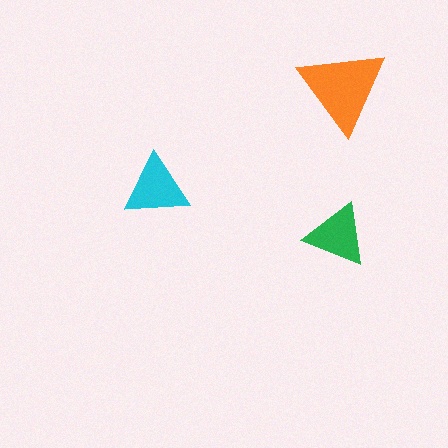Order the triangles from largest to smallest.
the orange one, the cyan one, the green one.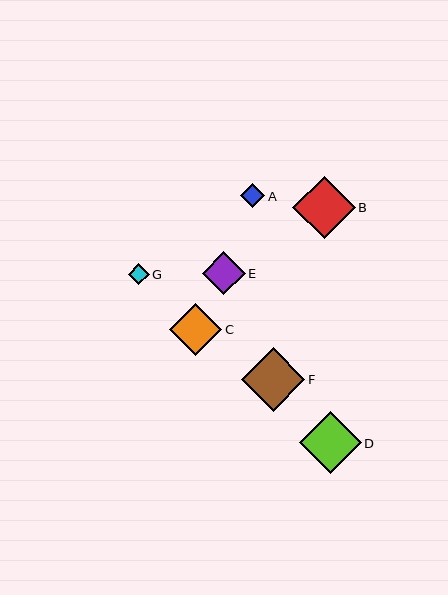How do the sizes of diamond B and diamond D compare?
Diamond B and diamond D are approximately the same size.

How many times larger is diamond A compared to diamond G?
Diamond A is approximately 1.1 times the size of diamond G.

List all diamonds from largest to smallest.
From largest to smallest: F, B, D, C, E, A, G.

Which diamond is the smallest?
Diamond G is the smallest with a size of approximately 21 pixels.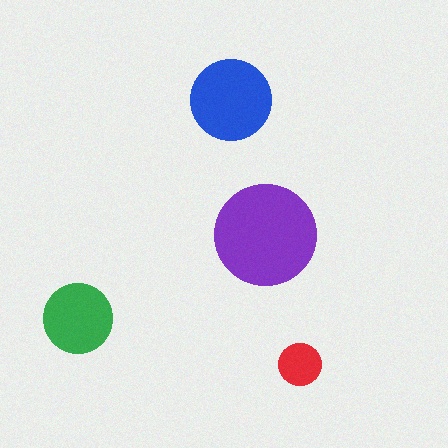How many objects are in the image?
There are 4 objects in the image.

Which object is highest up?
The blue circle is topmost.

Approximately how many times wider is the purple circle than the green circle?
About 1.5 times wider.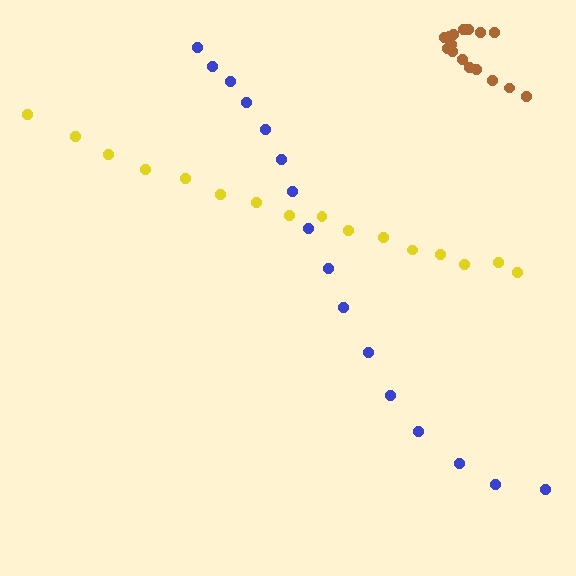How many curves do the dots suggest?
There are 3 distinct paths.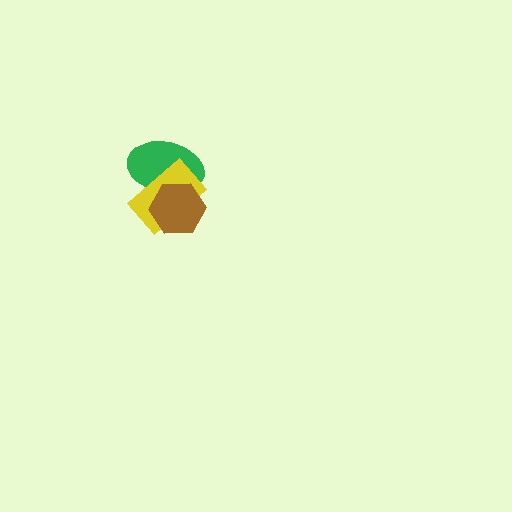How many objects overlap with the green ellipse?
2 objects overlap with the green ellipse.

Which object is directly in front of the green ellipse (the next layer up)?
The yellow rectangle is directly in front of the green ellipse.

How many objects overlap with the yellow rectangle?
2 objects overlap with the yellow rectangle.